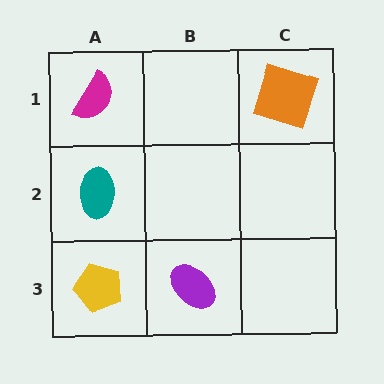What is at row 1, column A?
A magenta semicircle.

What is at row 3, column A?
A yellow pentagon.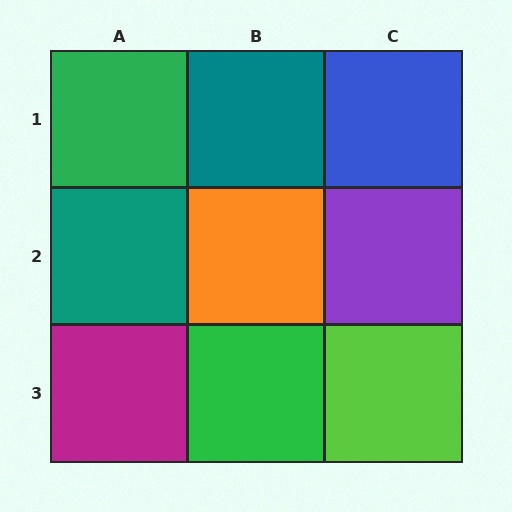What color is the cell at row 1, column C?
Blue.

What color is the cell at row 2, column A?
Teal.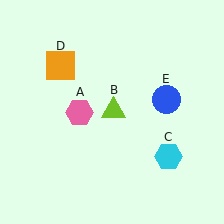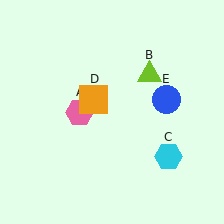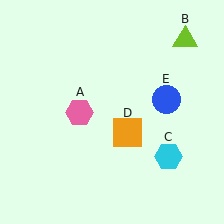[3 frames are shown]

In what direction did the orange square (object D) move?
The orange square (object D) moved down and to the right.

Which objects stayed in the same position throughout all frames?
Pink hexagon (object A) and cyan hexagon (object C) and blue circle (object E) remained stationary.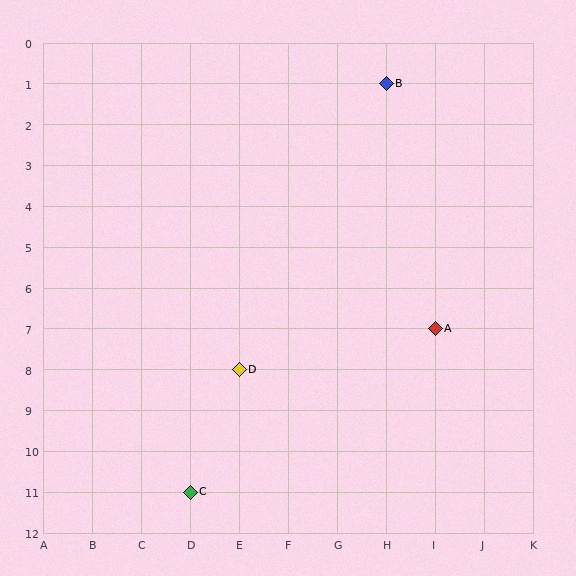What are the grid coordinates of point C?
Point C is at grid coordinates (D, 11).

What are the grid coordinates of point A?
Point A is at grid coordinates (I, 7).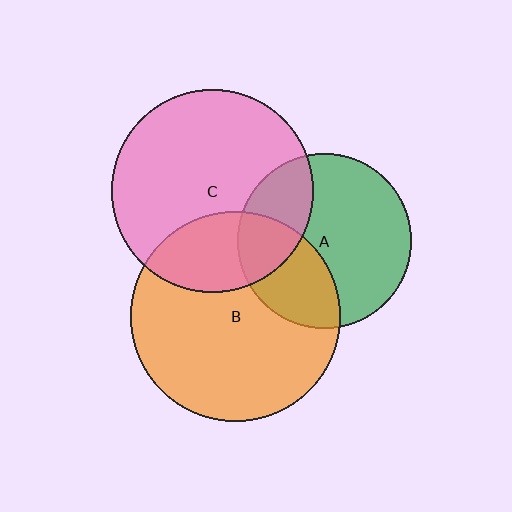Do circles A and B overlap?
Yes.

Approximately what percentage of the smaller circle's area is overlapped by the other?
Approximately 35%.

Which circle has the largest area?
Circle B (orange).